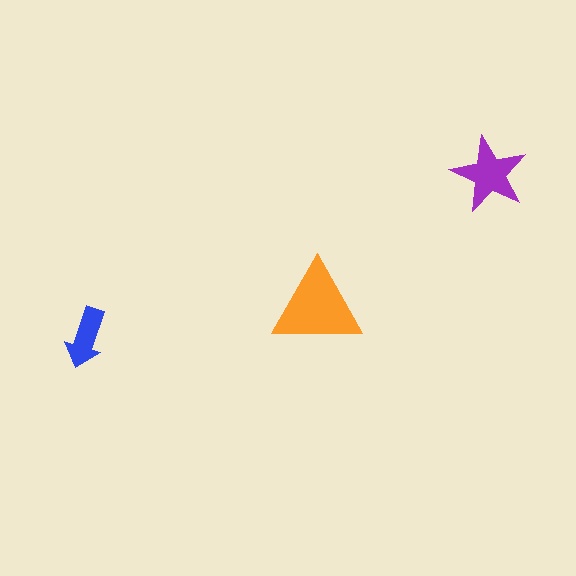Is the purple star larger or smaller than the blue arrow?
Larger.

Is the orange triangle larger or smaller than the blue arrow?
Larger.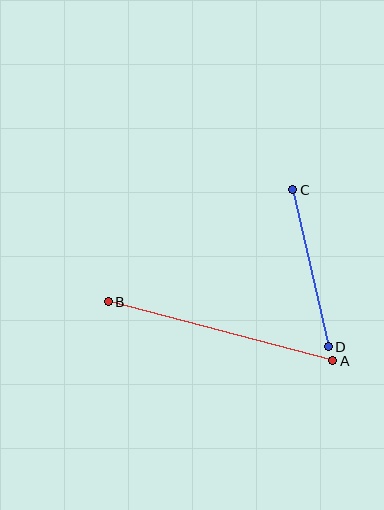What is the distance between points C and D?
The distance is approximately 161 pixels.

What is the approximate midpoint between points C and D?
The midpoint is at approximately (310, 268) pixels.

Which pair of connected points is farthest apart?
Points A and B are farthest apart.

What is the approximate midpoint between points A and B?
The midpoint is at approximately (221, 331) pixels.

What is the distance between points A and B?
The distance is approximately 232 pixels.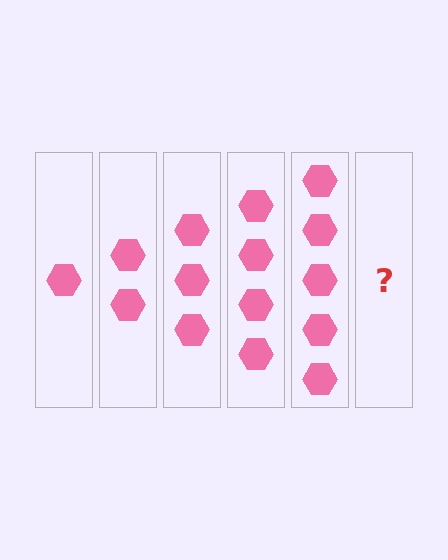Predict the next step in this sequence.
The next step is 6 hexagons.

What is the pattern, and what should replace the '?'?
The pattern is that each step adds one more hexagon. The '?' should be 6 hexagons.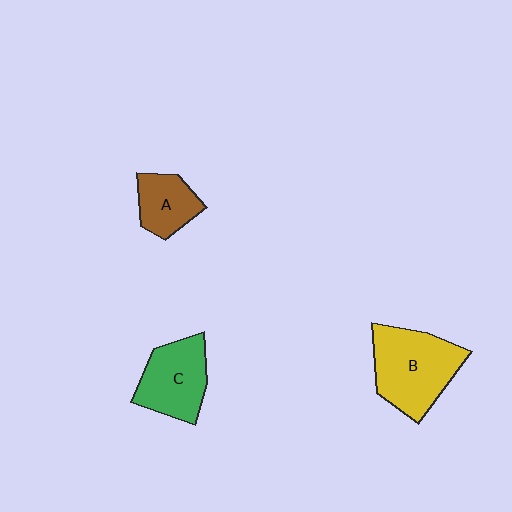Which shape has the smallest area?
Shape A (brown).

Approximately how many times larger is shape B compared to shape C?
Approximately 1.3 times.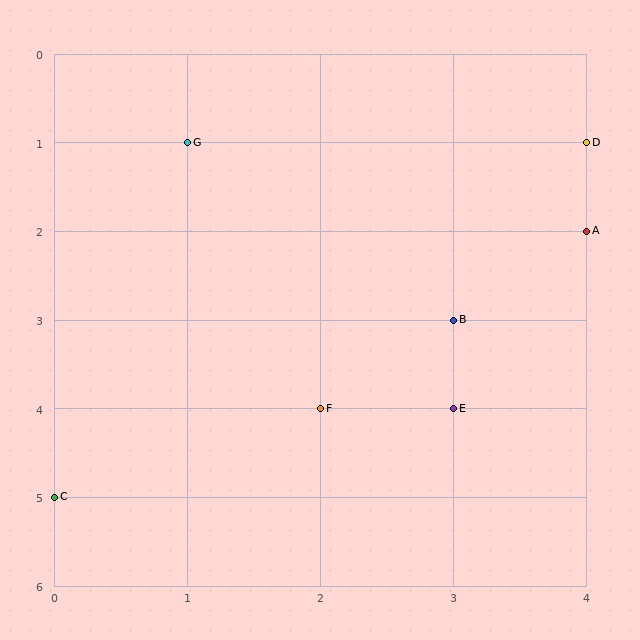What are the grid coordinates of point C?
Point C is at grid coordinates (0, 5).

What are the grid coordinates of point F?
Point F is at grid coordinates (2, 4).